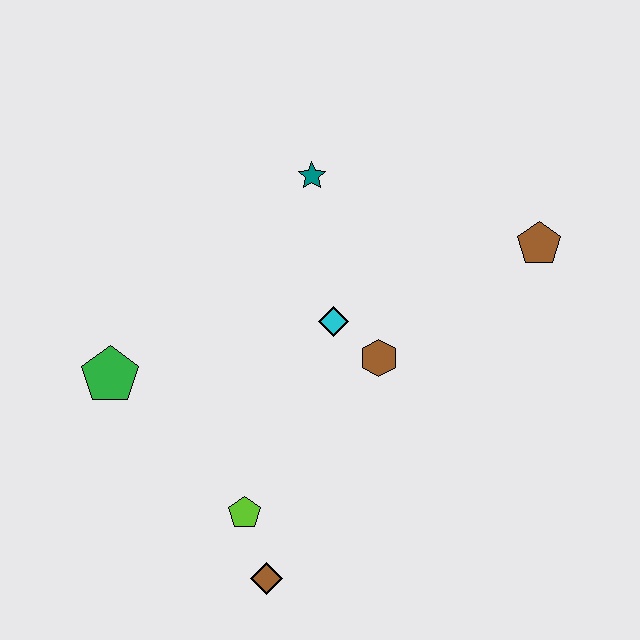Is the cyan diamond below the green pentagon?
No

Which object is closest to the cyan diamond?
The brown hexagon is closest to the cyan diamond.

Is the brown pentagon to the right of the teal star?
Yes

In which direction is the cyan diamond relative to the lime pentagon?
The cyan diamond is above the lime pentagon.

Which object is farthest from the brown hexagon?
The green pentagon is farthest from the brown hexagon.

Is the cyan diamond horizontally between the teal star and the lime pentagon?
No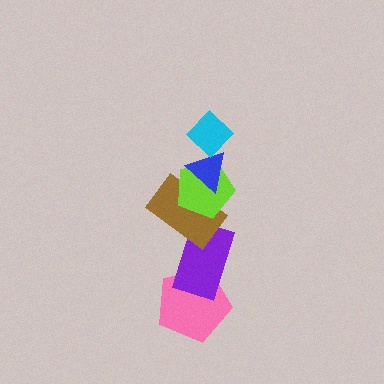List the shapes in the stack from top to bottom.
From top to bottom: the cyan diamond, the blue triangle, the lime pentagon, the brown rectangle, the purple rectangle, the pink pentagon.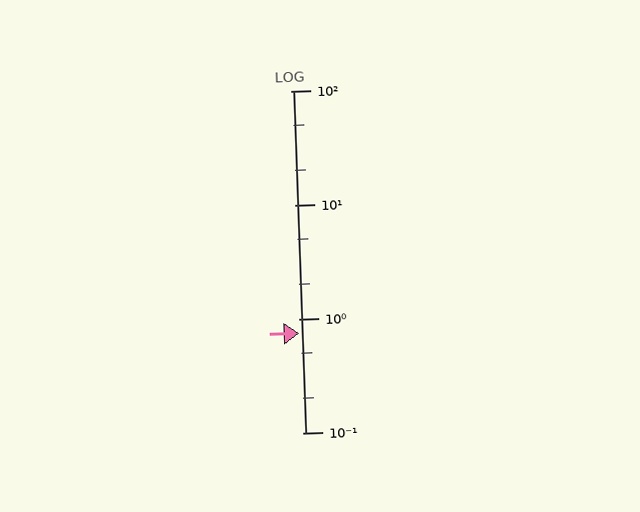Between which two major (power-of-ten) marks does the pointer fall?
The pointer is between 0.1 and 1.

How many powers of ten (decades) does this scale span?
The scale spans 3 decades, from 0.1 to 100.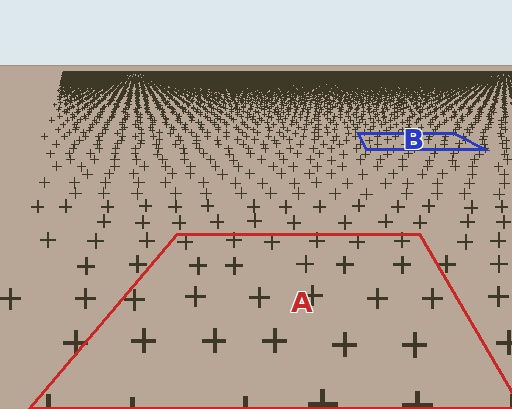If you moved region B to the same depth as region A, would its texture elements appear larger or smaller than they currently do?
They would appear larger. At a closer depth, the same texture elements are projected at a bigger on-screen size.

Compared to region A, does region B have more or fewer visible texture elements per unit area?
Region B has more texture elements per unit area — they are packed more densely because it is farther away.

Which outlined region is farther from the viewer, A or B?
Region B is farther from the viewer — the texture elements inside it appear smaller and more densely packed.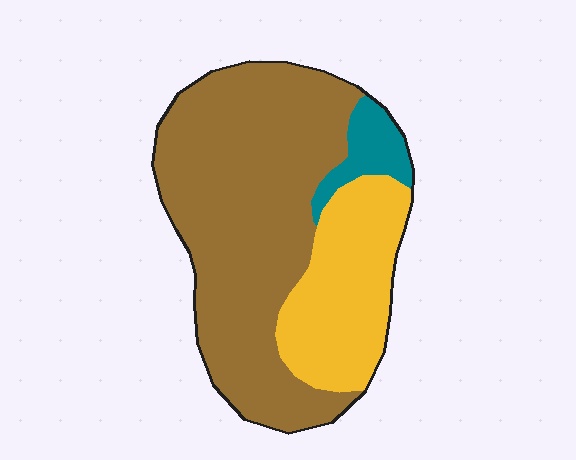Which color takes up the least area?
Teal, at roughly 5%.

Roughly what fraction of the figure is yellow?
Yellow takes up between a quarter and a half of the figure.